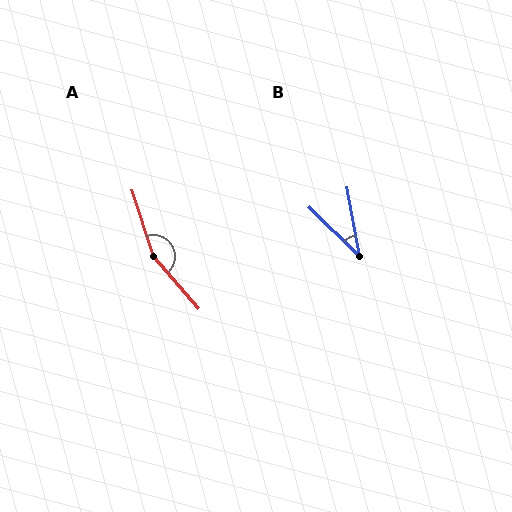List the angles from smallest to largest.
B (35°), A (157°).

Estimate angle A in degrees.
Approximately 157 degrees.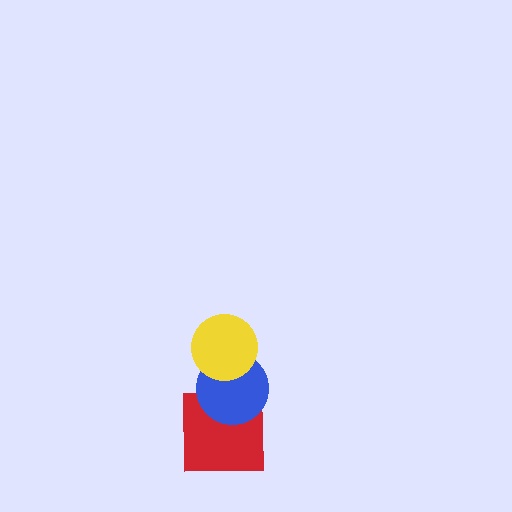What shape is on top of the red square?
The blue circle is on top of the red square.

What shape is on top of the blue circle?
The yellow circle is on top of the blue circle.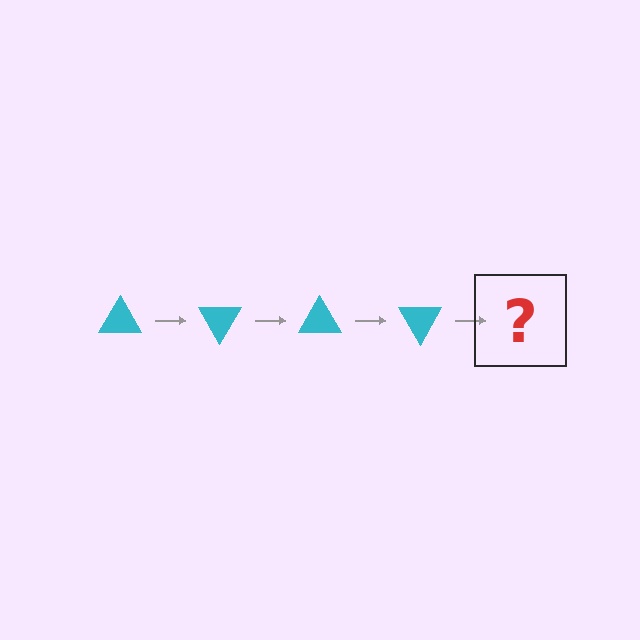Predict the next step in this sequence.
The next step is a cyan triangle rotated 240 degrees.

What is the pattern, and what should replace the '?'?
The pattern is that the triangle rotates 60 degrees each step. The '?' should be a cyan triangle rotated 240 degrees.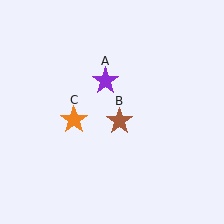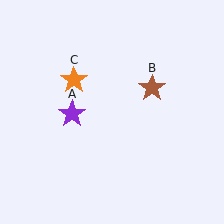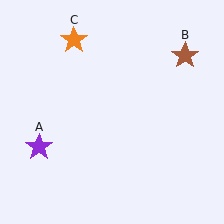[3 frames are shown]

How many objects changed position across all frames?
3 objects changed position: purple star (object A), brown star (object B), orange star (object C).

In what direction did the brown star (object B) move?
The brown star (object B) moved up and to the right.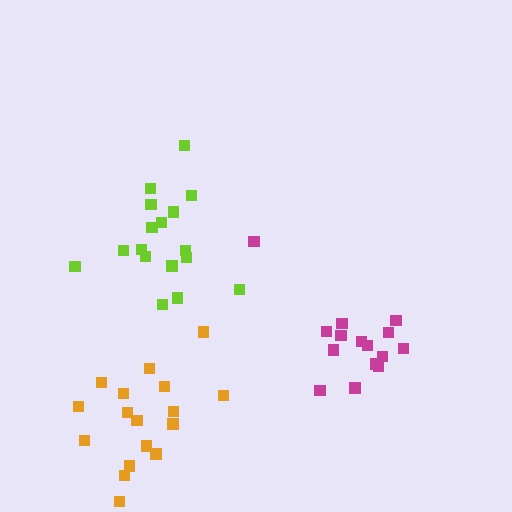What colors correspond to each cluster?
The clusters are colored: lime, magenta, orange.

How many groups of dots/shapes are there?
There are 3 groups.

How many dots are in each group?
Group 1: 17 dots, Group 2: 15 dots, Group 3: 17 dots (49 total).